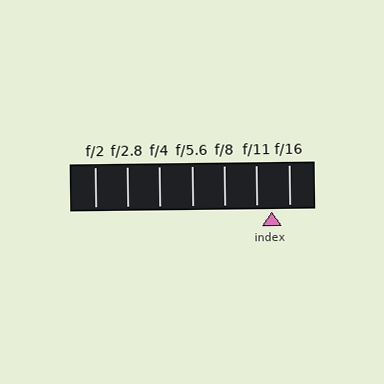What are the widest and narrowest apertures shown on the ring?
The widest aperture shown is f/2 and the narrowest is f/16.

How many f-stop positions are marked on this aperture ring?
There are 7 f-stop positions marked.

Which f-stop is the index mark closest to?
The index mark is closest to f/11.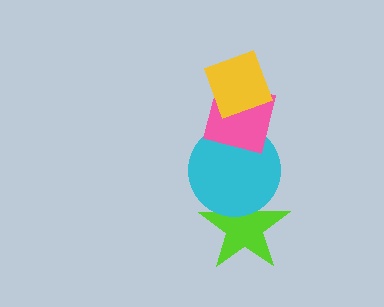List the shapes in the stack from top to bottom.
From top to bottom: the yellow diamond, the pink square, the cyan circle, the lime star.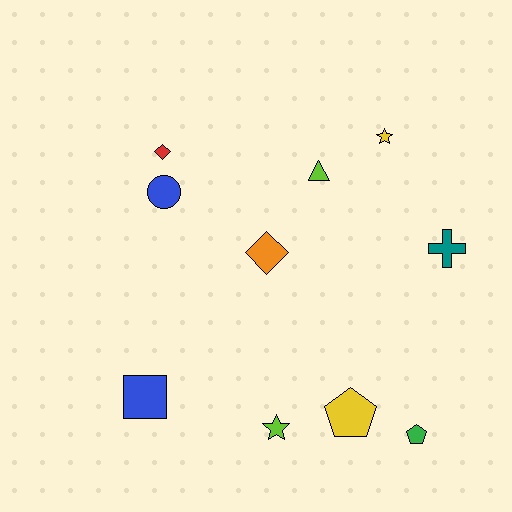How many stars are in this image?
There are 2 stars.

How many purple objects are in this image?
There are no purple objects.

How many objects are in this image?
There are 10 objects.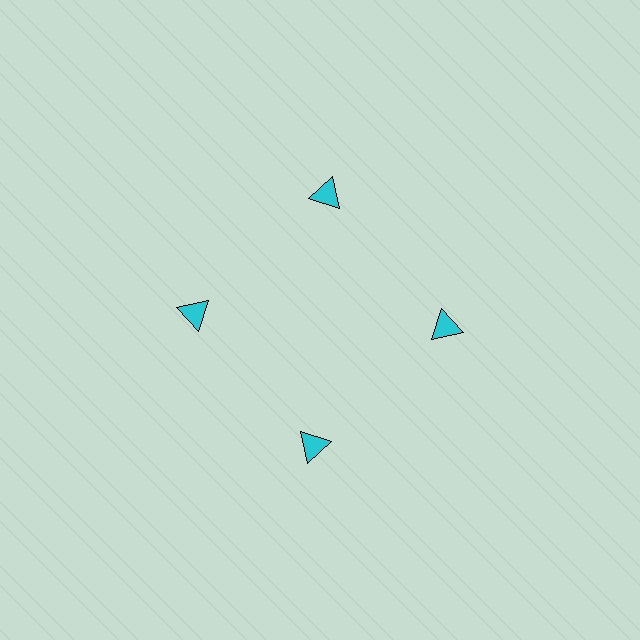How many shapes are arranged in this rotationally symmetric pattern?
There are 4 shapes, arranged in 4 groups of 1.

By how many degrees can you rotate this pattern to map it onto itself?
The pattern maps onto itself every 90 degrees of rotation.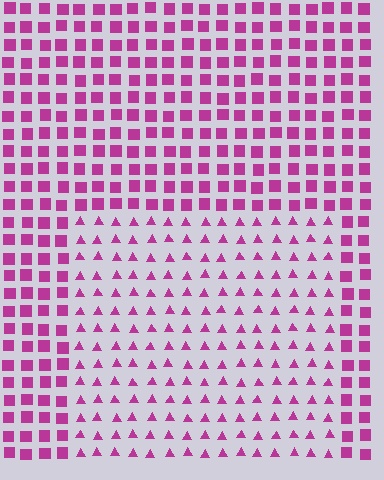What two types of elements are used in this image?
The image uses triangles inside the rectangle region and squares outside it.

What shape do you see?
I see a rectangle.